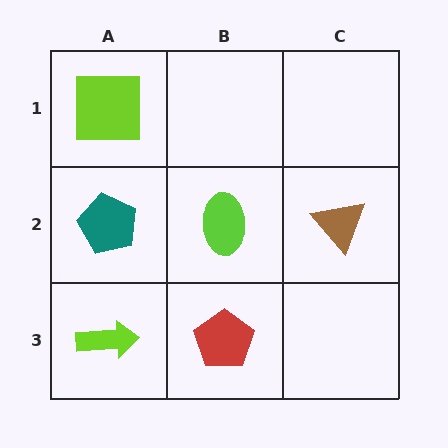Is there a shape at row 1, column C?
No, that cell is empty.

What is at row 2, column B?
A lime ellipse.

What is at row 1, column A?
A lime square.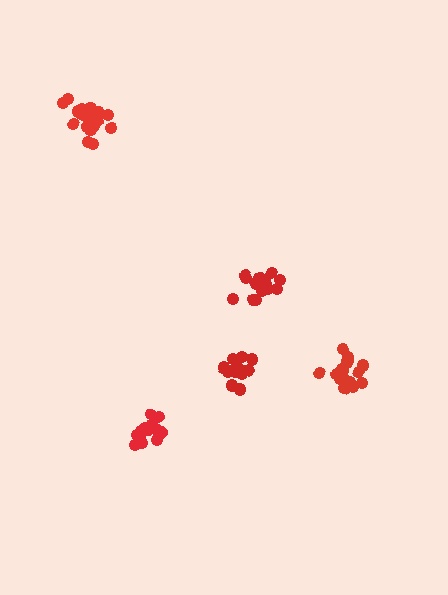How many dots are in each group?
Group 1: 15 dots, Group 2: 21 dots, Group 3: 16 dots, Group 4: 15 dots, Group 5: 19 dots (86 total).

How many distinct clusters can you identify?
There are 5 distinct clusters.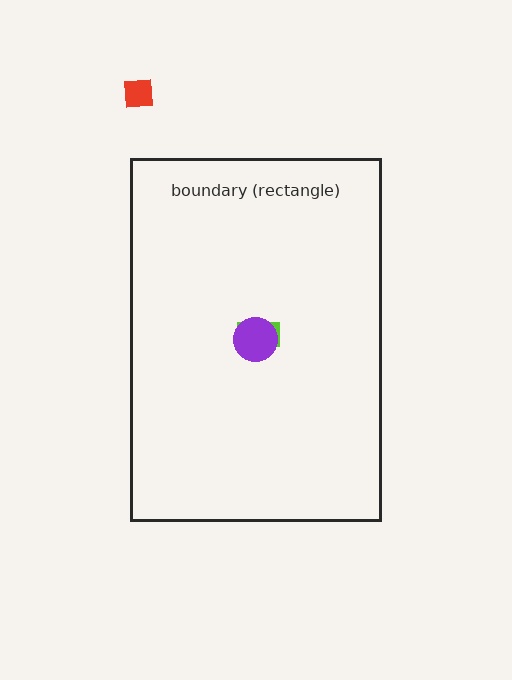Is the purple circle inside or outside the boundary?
Inside.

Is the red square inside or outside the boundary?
Outside.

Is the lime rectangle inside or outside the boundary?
Inside.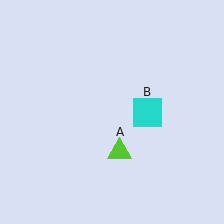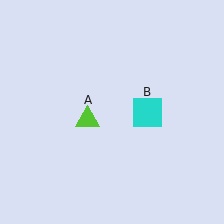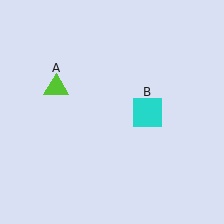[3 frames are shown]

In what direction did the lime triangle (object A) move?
The lime triangle (object A) moved up and to the left.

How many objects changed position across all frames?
1 object changed position: lime triangle (object A).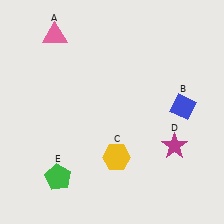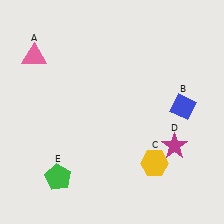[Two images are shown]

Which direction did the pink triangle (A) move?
The pink triangle (A) moved left.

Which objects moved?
The objects that moved are: the pink triangle (A), the yellow hexagon (C).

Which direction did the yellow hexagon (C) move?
The yellow hexagon (C) moved right.